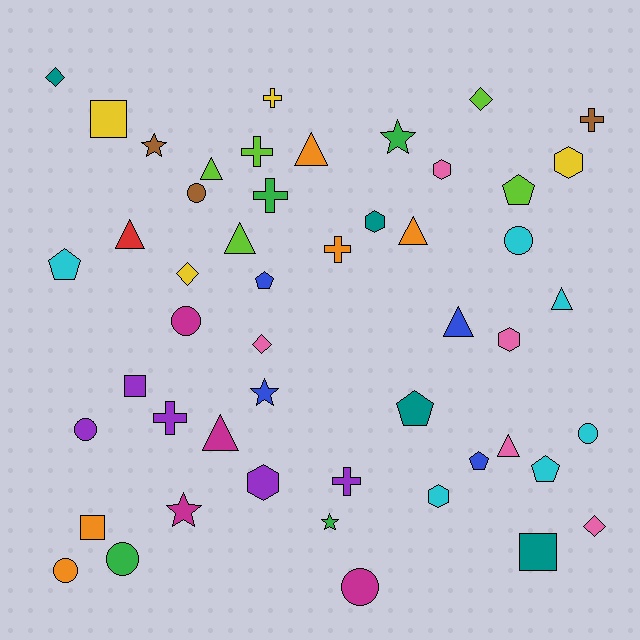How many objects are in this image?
There are 50 objects.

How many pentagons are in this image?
There are 6 pentagons.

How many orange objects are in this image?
There are 5 orange objects.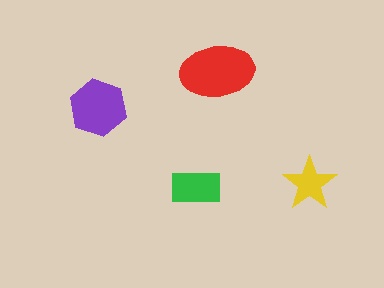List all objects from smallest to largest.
The yellow star, the green rectangle, the purple hexagon, the red ellipse.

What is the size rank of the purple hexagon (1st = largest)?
2nd.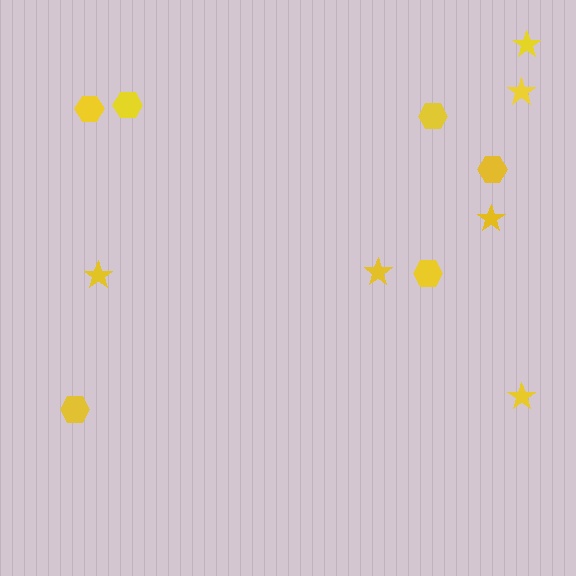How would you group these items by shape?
There are 2 groups: one group of stars (6) and one group of hexagons (6).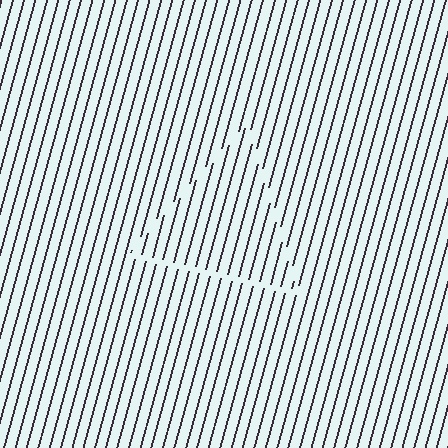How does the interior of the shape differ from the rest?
The interior of the shape contains the same grating, shifted by half a period — the contour is defined by the phase discontinuity where line-ends from the inner and outer gratings abut.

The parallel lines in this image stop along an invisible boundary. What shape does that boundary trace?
An illusory triangle. The interior of the shape contains the same grating, shifted by half a period — the contour is defined by the phase discontinuity where line-ends from the inner and outer gratings abut.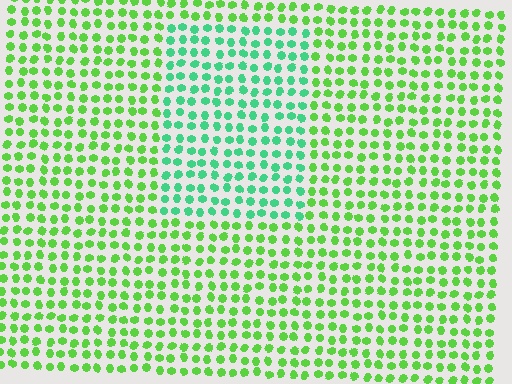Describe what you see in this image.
The image is filled with small lime elements in a uniform arrangement. A rectangle-shaped region is visible where the elements are tinted to a slightly different hue, forming a subtle color boundary.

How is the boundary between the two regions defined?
The boundary is defined purely by a slight shift in hue (about 39 degrees). Spacing, size, and orientation are identical on both sides.